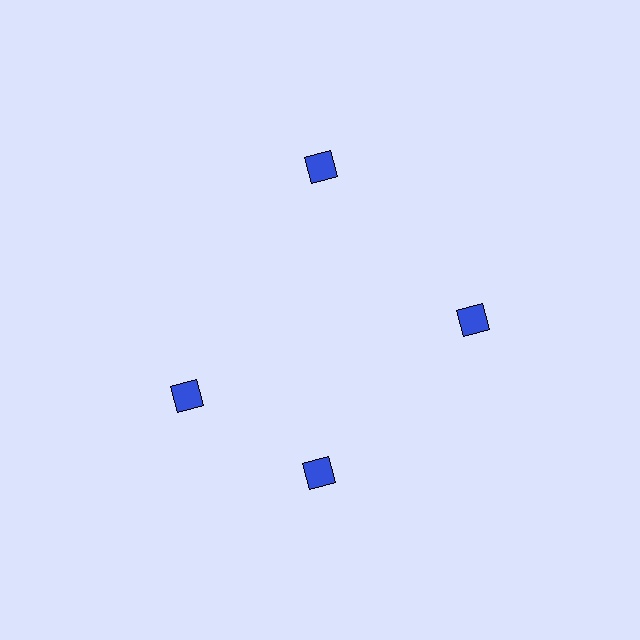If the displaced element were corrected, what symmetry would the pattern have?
It would have 4-fold rotational symmetry — the pattern would map onto itself every 90 degrees.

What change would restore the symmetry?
The symmetry would be restored by rotating it back into even spacing with its neighbors so that all 4 diamonds sit at equal angles and equal distance from the center.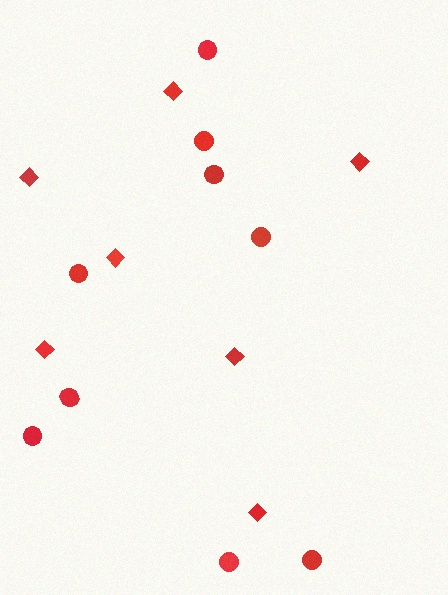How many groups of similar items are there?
There are 2 groups: one group of circles (9) and one group of diamonds (7).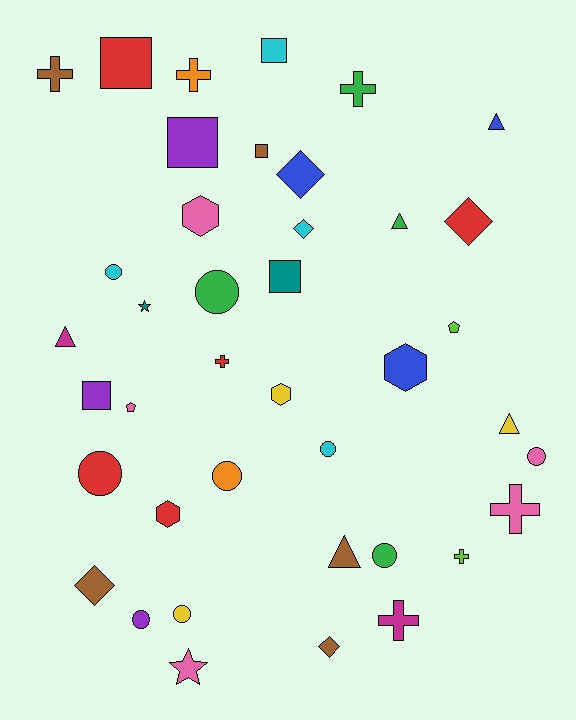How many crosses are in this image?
There are 7 crosses.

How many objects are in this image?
There are 40 objects.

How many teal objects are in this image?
There are 2 teal objects.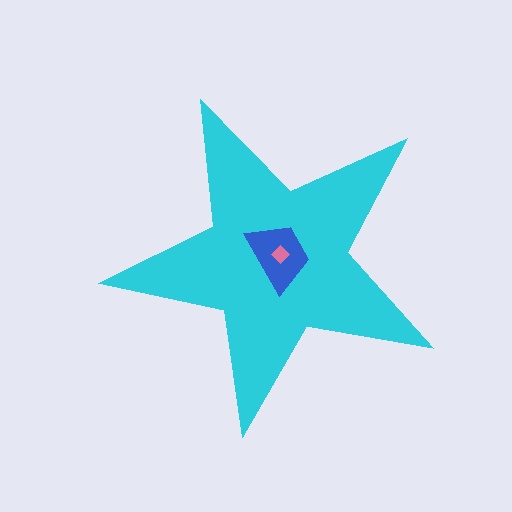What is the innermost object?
The pink diamond.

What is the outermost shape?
The cyan star.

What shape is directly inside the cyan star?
The blue trapezoid.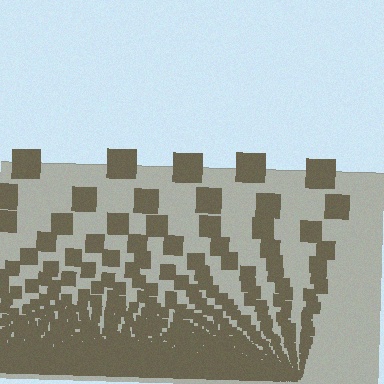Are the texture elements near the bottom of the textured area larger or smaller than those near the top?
Smaller. The gradient is inverted — elements near the bottom are smaller and denser.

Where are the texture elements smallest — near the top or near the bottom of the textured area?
Near the bottom.